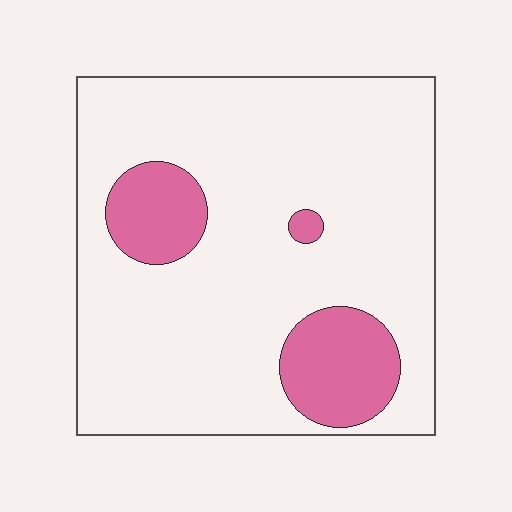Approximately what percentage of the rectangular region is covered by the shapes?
Approximately 15%.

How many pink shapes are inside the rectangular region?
3.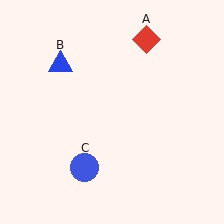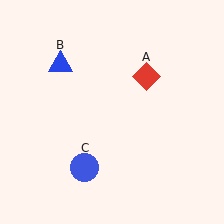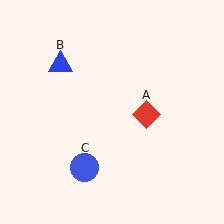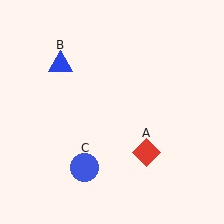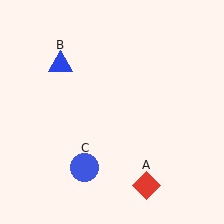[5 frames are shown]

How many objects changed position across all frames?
1 object changed position: red diamond (object A).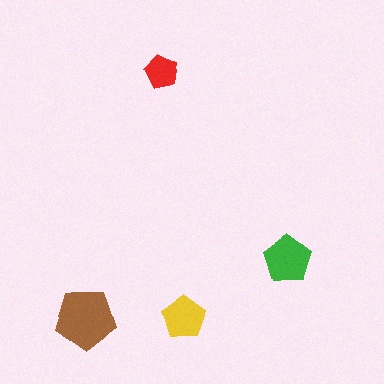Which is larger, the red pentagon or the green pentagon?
The green one.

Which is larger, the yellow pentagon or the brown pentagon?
The brown one.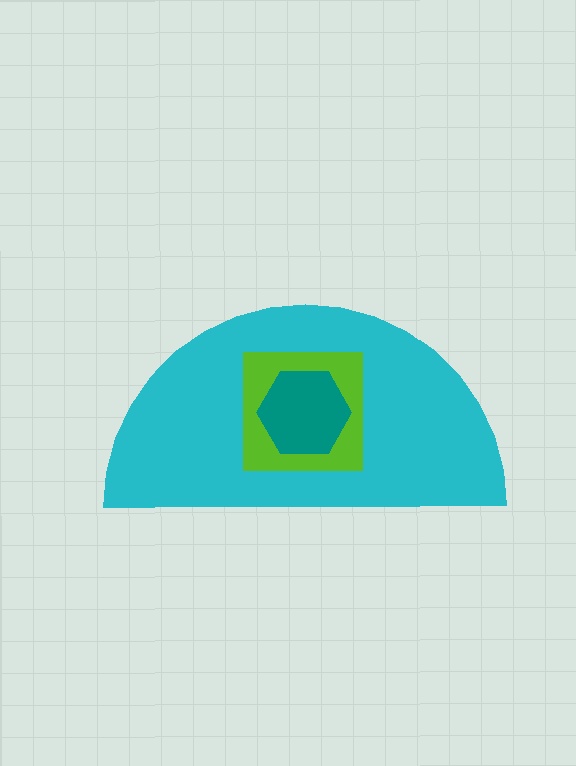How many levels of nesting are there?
3.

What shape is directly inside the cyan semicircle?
The lime square.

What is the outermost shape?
The cyan semicircle.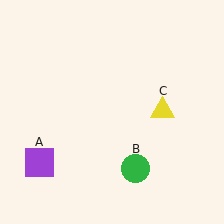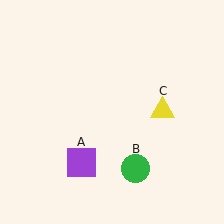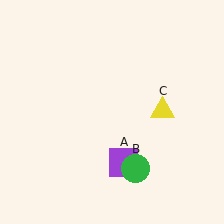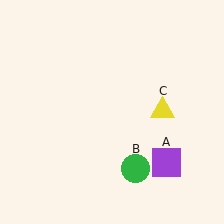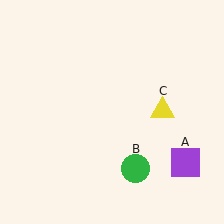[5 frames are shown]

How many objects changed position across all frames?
1 object changed position: purple square (object A).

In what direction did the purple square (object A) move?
The purple square (object A) moved right.